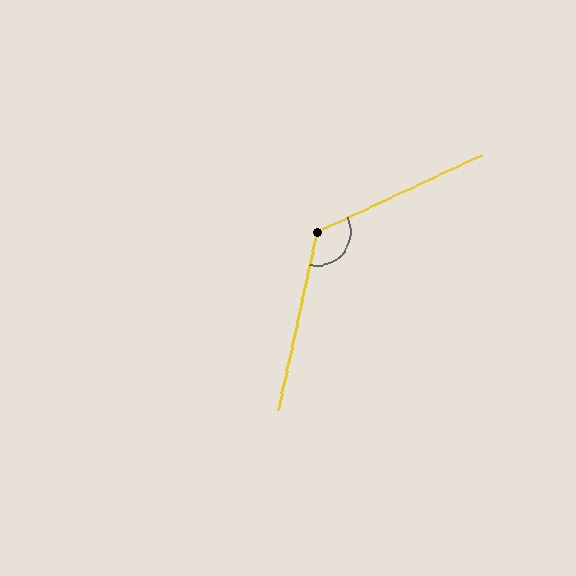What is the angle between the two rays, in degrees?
Approximately 127 degrees.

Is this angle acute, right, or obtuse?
It is obtuse.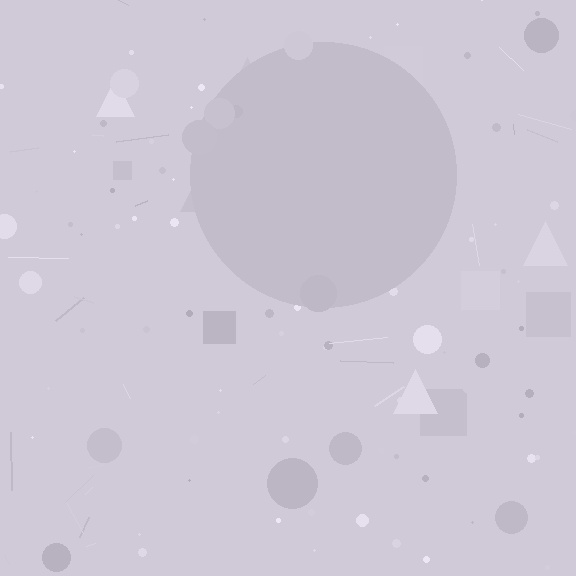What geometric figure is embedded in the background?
A circle is embedded in the background.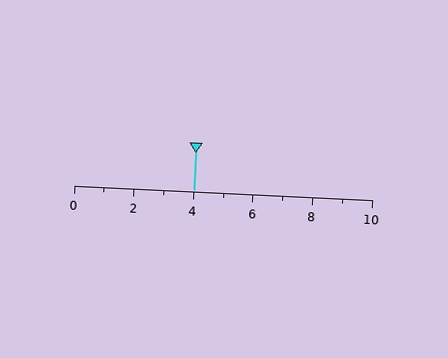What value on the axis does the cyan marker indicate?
The marker indicates approximately 4.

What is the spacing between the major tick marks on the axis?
The major ticks are spaced 2 apart.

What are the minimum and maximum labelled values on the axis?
The axis runs from 0 to 10.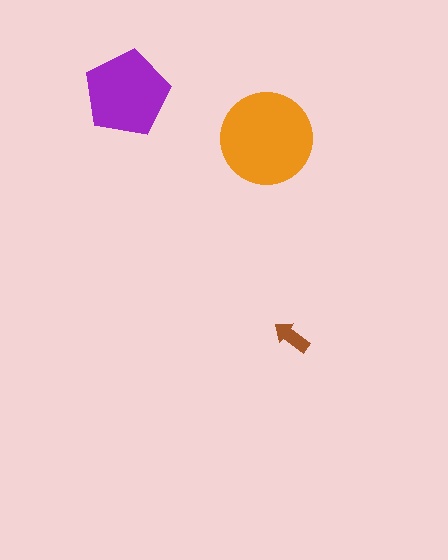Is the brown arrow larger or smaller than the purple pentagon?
Smaller.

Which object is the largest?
The orange circle.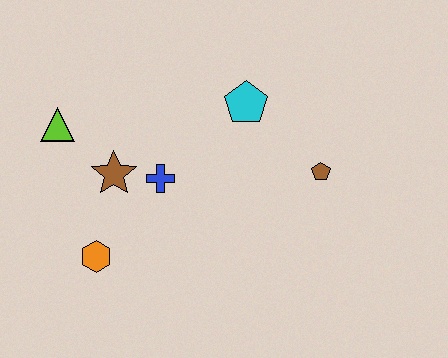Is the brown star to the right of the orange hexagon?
Yes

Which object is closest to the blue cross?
The brown star is closest to the blue cross.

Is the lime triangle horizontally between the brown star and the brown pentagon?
No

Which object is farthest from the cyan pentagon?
The orange hexagon is farthest from the cyan pentagon.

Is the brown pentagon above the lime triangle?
No